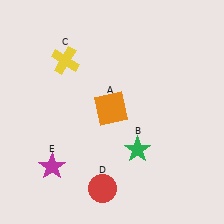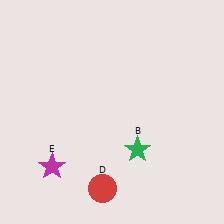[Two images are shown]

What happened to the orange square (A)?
The orange square (A) was removed in Image 2. It was in the top-left area of Image 1.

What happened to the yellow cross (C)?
The yellow cross (C) was removed in Image 2. It was in the top-left area of Image 1.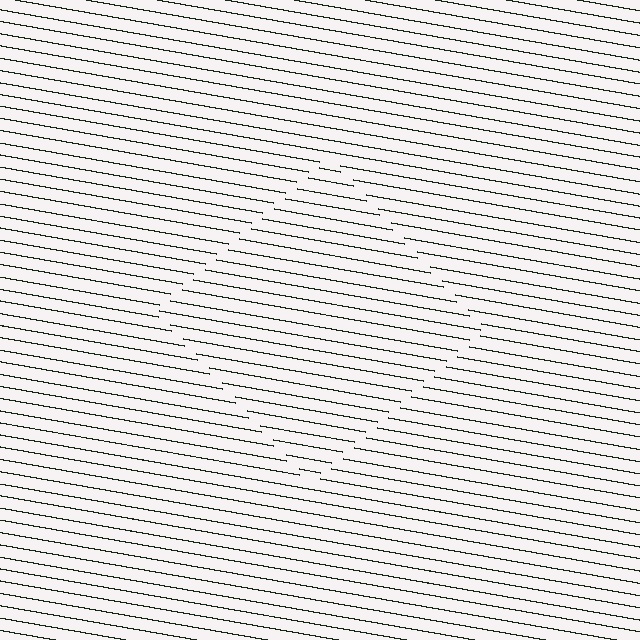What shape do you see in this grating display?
An illusory square. The interior of the shape contains the same grating, shifted by half a period — the contour is defined by the phase discontinuity where line-ends from the inner and outer gratings abut.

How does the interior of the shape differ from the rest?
The interior of the shape contains the same grating, shifted by half a period — the contour is defined by the phase discontinuity where line-ends from the inner and outer gratings abut.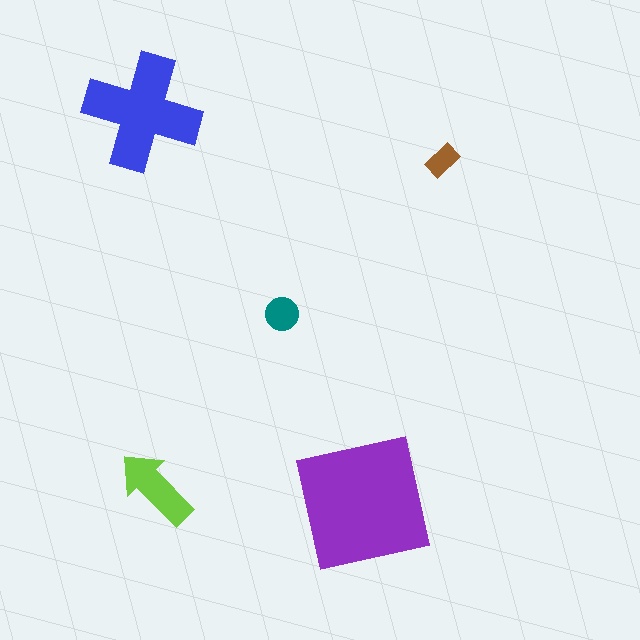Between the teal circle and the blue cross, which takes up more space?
The blue cross.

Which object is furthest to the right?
The brown rectangle is rightmost.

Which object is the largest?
The purple square.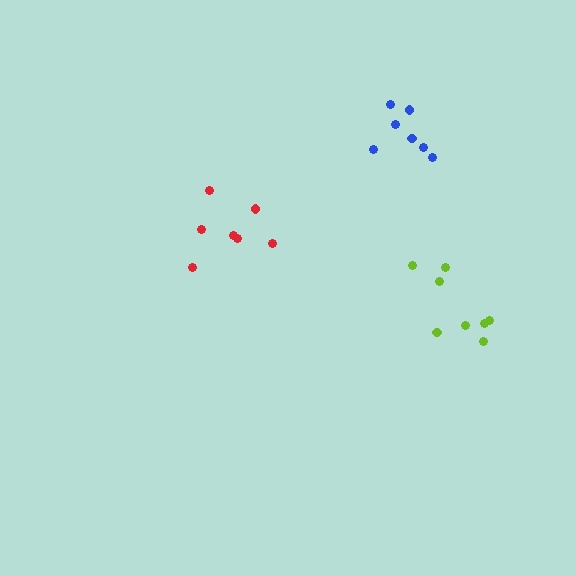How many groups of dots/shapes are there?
There are 3 groups.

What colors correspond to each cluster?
The clusters are colored: lime, blue, red.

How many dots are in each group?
Group 1: 8 dots, Group 2: 7 dots, Group 3: 7 dots (22 total).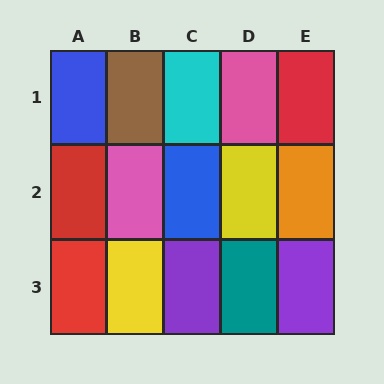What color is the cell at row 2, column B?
Pink.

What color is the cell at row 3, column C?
Purple.